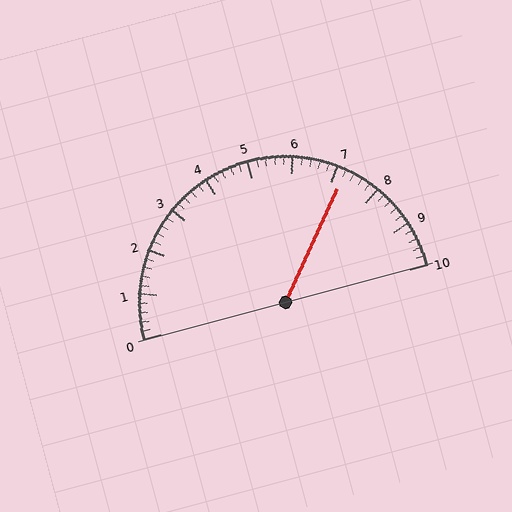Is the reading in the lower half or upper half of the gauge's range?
The reading is in the upper half of the range (0 to 10).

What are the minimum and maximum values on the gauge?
The gauge ranges from 0 to 10.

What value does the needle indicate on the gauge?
The needle indicates approximately 7.2.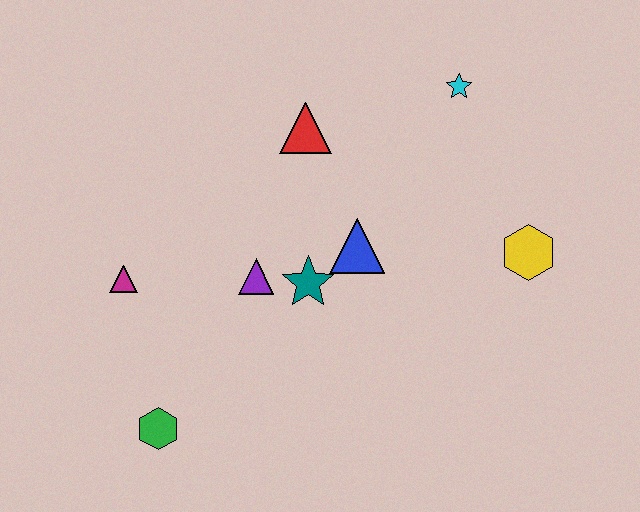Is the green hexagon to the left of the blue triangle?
Yes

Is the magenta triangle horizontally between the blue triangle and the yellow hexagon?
No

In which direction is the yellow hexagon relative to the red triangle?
The yellow hexagon is to the right of the red triangle.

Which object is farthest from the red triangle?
The green hexagon is farthest from the red triangle.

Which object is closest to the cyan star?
The red triangle is closest to the cyan star.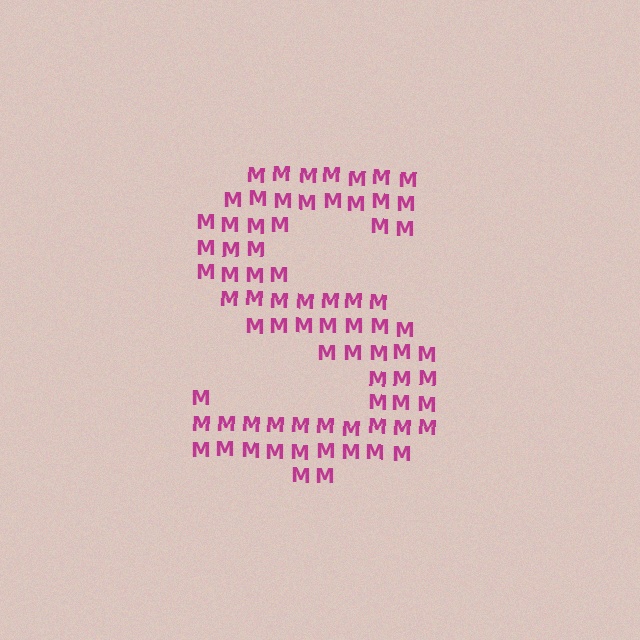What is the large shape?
The large shape is the letter S.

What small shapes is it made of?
It is made of small letter M's.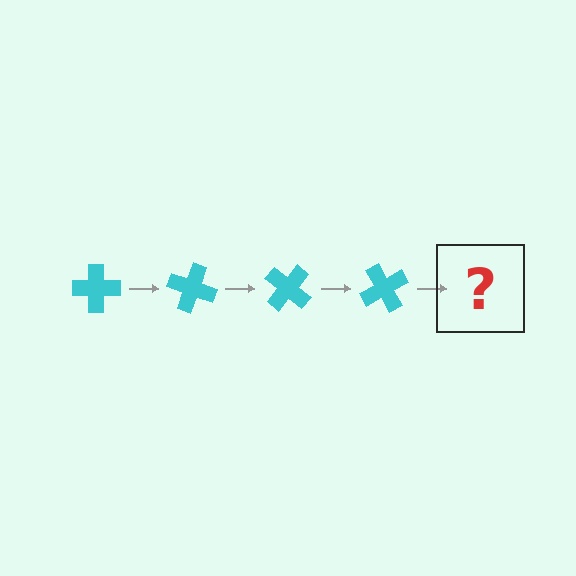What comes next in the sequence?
The next element should be a cyan cross rotated 80 degrees.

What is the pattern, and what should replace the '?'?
The pattern is that the cross rotates 20 degrees each step. The '?' should be a cyan cross rotated 80 degrees.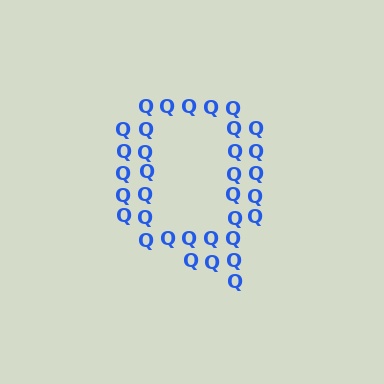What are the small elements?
The small elements are letter Q's.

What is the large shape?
The large shape is the letter Q.